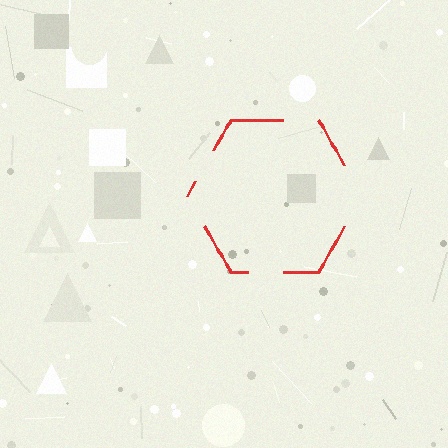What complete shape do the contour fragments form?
The contour fragments form a hexagon.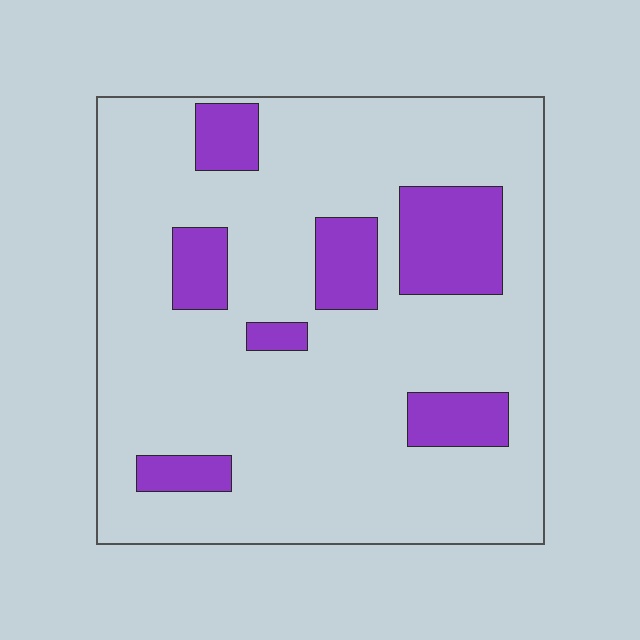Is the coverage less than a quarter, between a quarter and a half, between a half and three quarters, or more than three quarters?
Less than a quarter.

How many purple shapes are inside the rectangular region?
7.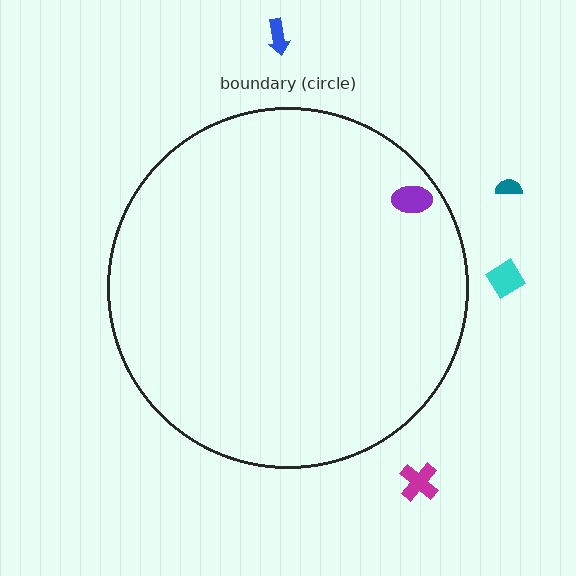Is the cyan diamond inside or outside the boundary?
Outside.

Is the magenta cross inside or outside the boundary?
Outside.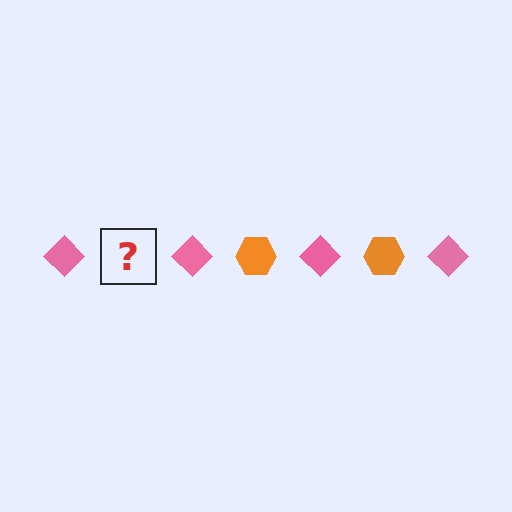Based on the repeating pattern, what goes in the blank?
The blank should be an orange hexagon.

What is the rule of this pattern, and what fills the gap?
The rule is that the pattern alternates between pink diamond and orange hexagon. The gap should be filled with an orange hexagon.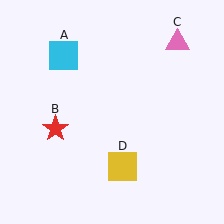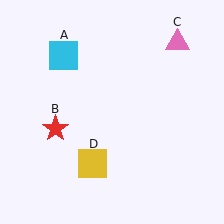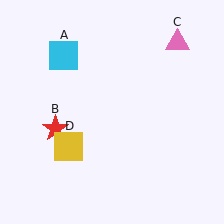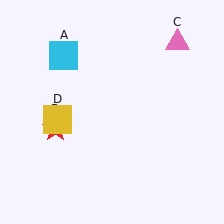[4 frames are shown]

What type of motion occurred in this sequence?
The yellow square (object D) rotated clockwise around the center of the scene.